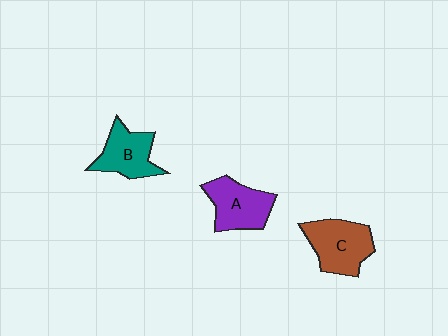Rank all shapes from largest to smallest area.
From largest to smallest: C (brown), A (purple), B (teal).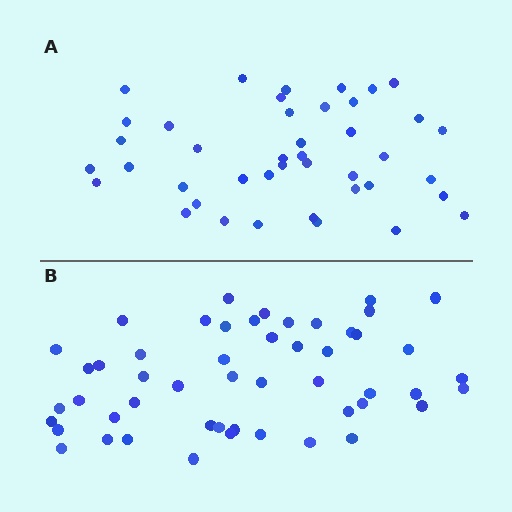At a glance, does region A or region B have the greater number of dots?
Region B (the bottom region) has more dots.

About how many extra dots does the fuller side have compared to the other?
Region B has roughly 8 or so more dots than region A.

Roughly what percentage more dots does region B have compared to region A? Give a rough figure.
About 20% more.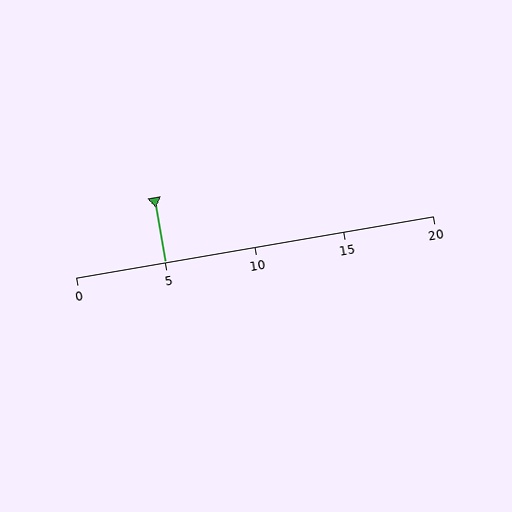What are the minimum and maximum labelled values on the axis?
The axis runs from 0 to 20.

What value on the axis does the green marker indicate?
The marker indicates approximately 5.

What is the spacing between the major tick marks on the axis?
The major ticks are spaced 5 apart.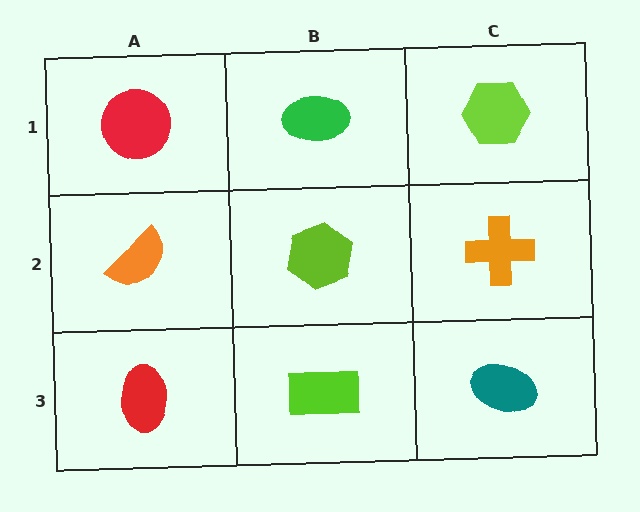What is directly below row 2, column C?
A teal ellipse.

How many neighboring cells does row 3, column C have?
2.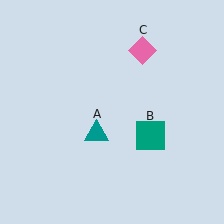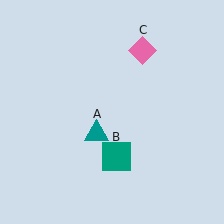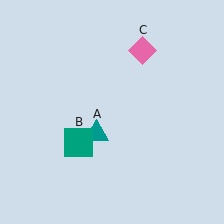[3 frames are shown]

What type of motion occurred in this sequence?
The teal square (object B) rotated clockwise around the center of the scene.